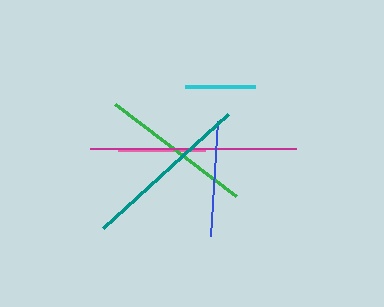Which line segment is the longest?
The magenta line is the longest at approximately 205 pixels.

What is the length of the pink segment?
The pink segment is approximately 87 pixels long.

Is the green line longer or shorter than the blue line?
The green line is longer than the blue line.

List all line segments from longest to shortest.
From longest to shortest: magenta, teal, green, blue, pink, cyan.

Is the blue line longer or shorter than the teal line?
The teal line is longer than the blue line.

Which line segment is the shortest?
The cyan line is the shortest at approximately 70 pixels.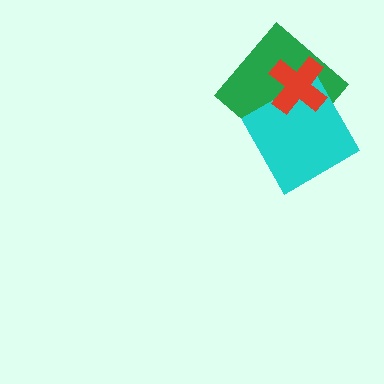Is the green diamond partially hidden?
Yes, it is partially covered by another shape.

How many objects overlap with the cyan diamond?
2 objects overlap with the cyan diamond.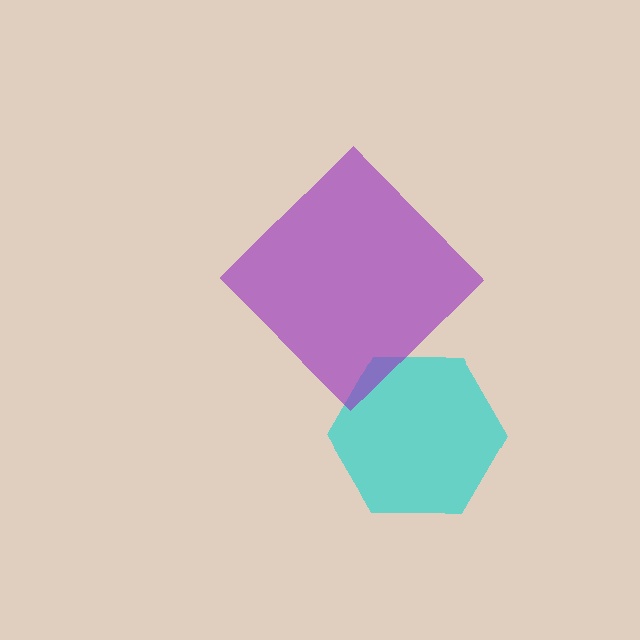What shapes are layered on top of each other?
The layered shapes are: a cyan hexagon, a purple diamond.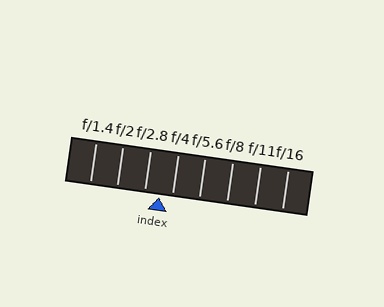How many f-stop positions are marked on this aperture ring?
There are 8 f-stop positions marked.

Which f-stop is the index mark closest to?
The index mark is closest to f/4.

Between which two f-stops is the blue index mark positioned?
The index mark is between f/2.8 and f/4.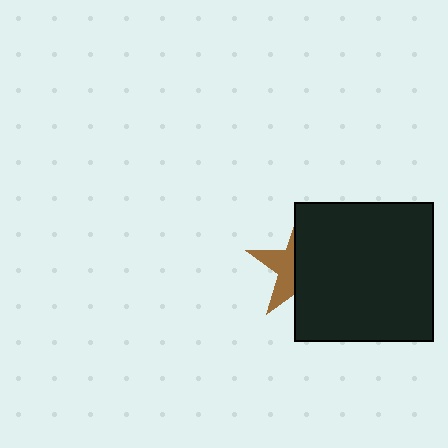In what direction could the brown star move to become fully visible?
The brown star could move left. That would shift it out from behind the black square entirely.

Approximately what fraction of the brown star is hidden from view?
Roughly 62% of the brown star is hidden behind the black square.